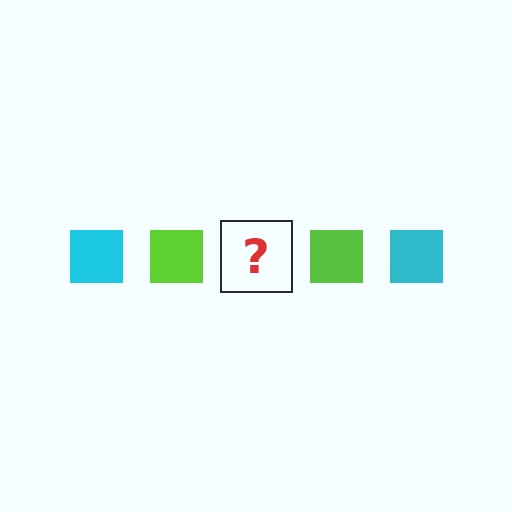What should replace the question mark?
The question mark should be replaced with a cyan square.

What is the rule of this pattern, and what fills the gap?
The rule is that the pattern cycles through cyan, lime squares. The gap should be filled with a cyan square.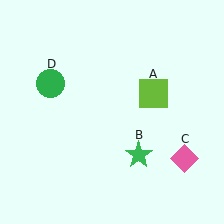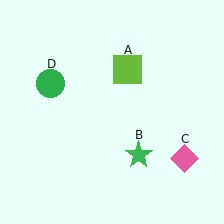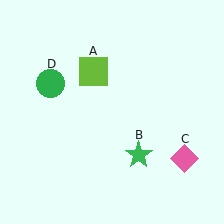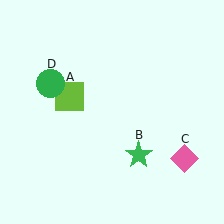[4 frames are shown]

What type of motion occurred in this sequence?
The lime square (object A) rotated counterclockwise around the center of the scene.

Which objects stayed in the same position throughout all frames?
Green star (object B) and pink diamond (object C) and green circle (object D) remained stationary.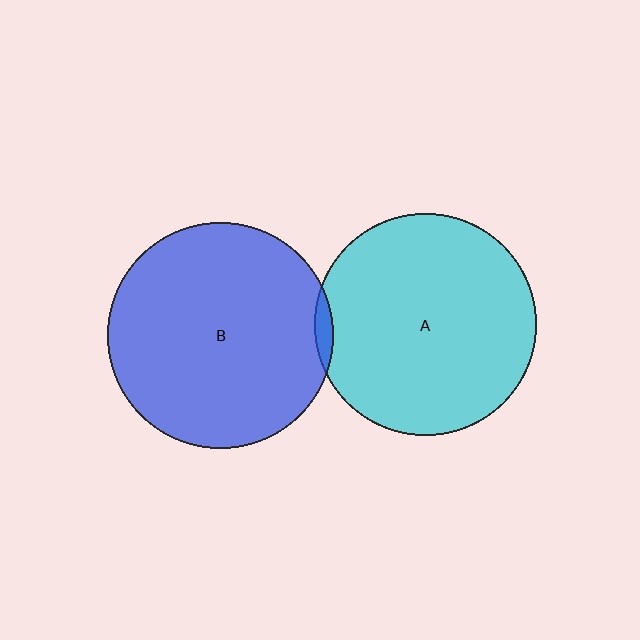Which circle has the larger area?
Circle B (blue).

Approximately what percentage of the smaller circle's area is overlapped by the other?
Approximately 5%.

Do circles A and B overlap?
Yes.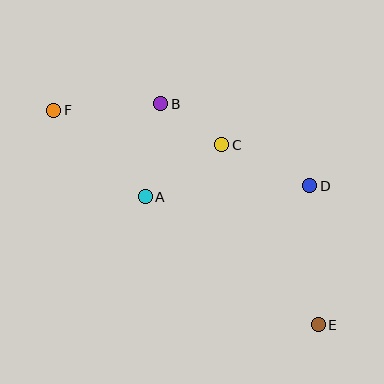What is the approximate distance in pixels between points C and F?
The distance between C and F is approximately 172 pixels.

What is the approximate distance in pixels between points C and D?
The distance between C and D is approximately 97 pixels.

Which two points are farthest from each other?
Points E and F are farthest from each other.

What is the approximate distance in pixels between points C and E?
The distance between C and E is approximately 204 pixels.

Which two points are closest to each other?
Points B and C are closest to each other.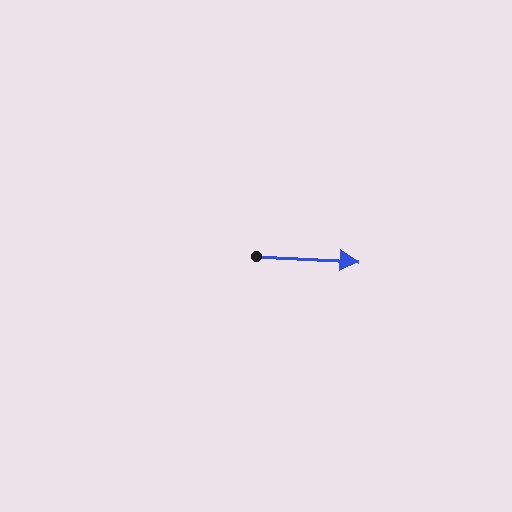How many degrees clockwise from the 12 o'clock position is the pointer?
Approximately 93 degrees.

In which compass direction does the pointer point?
East.